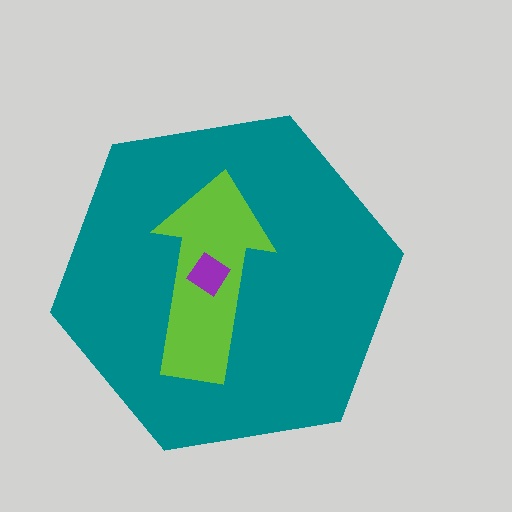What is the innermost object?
The purple diamond.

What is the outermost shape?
The teal hexagon.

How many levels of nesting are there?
3.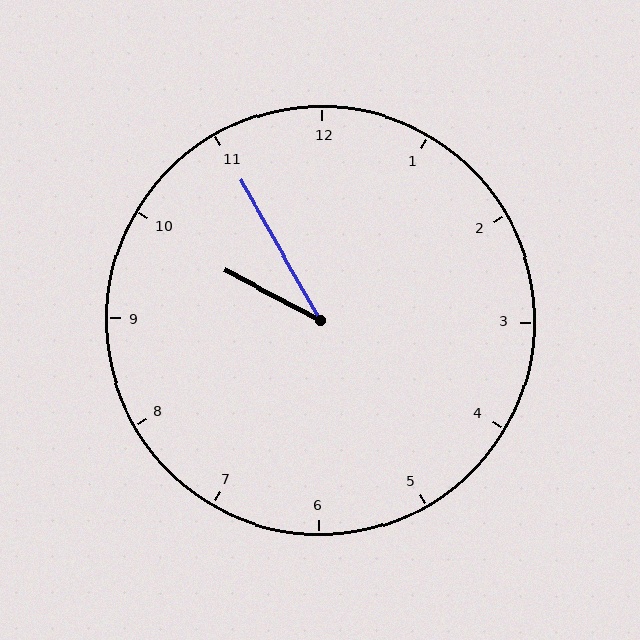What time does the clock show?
9:55.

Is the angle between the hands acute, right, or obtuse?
It is acute.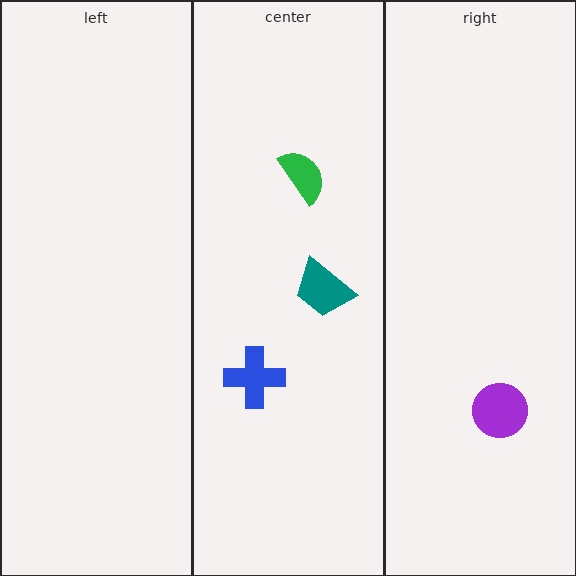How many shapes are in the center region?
3.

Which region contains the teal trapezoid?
The center region.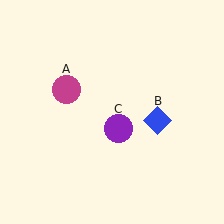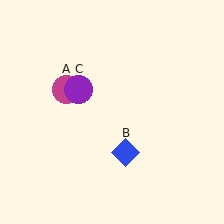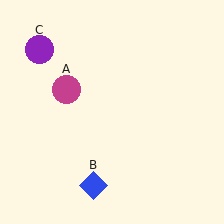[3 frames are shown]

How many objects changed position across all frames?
2 objects changed position: blue diamond (object B), purple circle (object C).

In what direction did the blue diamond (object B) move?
The blue diamond (object B) moved down and to the left.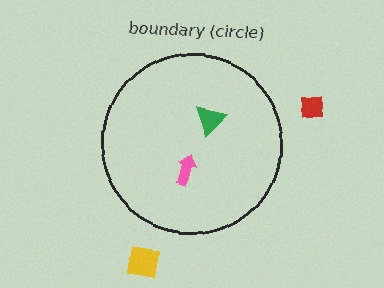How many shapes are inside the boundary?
2 inside, 2 outside.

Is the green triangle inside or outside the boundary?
Inside.